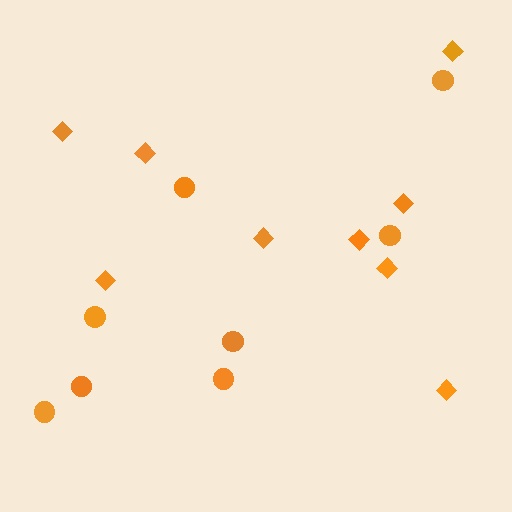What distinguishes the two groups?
There are 2 groups: one group of diamonds (9) and one group of circles (8).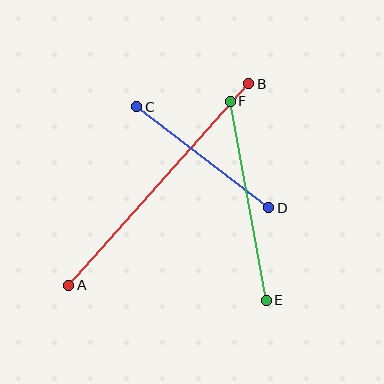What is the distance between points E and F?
The distance is approximately 202 pixels.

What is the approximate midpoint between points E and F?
The midpoint is at approximately (248, 201) pixels.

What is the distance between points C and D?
The distance is approximately 166 pixels.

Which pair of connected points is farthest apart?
Points A and B are farthest apart.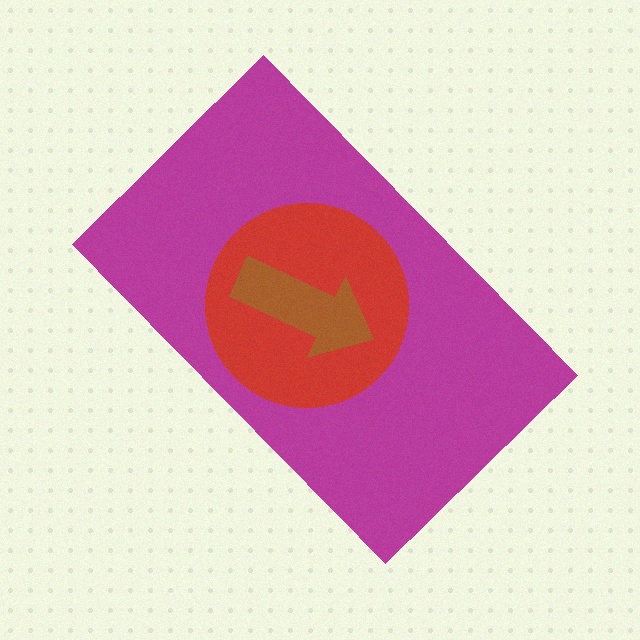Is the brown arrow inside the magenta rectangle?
Yes.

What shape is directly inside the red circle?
The brown arrow.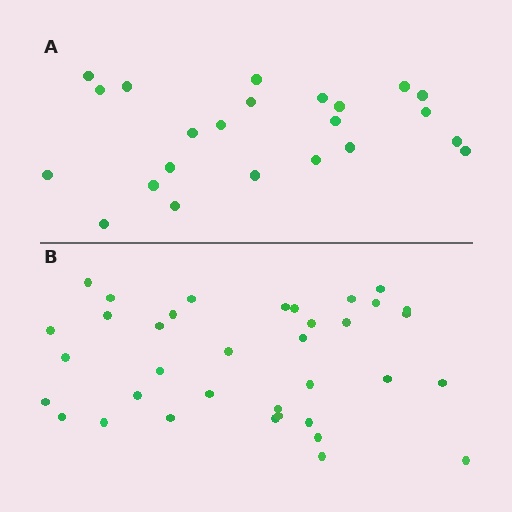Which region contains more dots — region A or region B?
Region B (the bottom region) has more dots.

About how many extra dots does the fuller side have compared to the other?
Region B has approximately 15 more dots than region A.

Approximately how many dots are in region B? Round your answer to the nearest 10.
About 40 dots. (The exact count is 36, which rounds to 40.)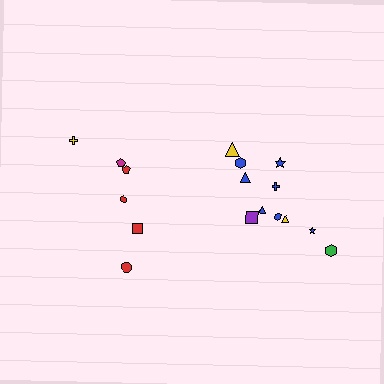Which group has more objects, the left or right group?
The right group.